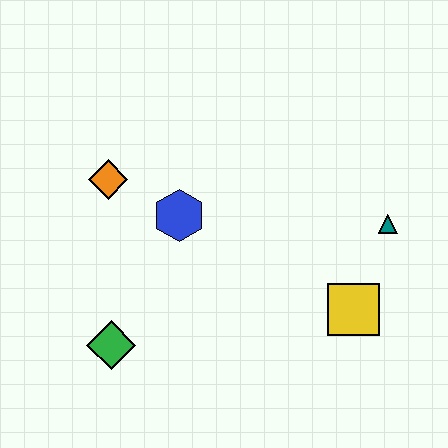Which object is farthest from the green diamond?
The teal triangle is farthest from the green diamond.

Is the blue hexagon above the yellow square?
Yes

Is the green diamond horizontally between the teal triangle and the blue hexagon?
No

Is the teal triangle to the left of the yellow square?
No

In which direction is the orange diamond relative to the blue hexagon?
The orange diamond is to the left of the blue hexagon.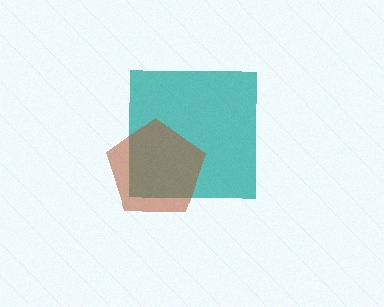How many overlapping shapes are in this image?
There are 2 overlapping shapes in the image.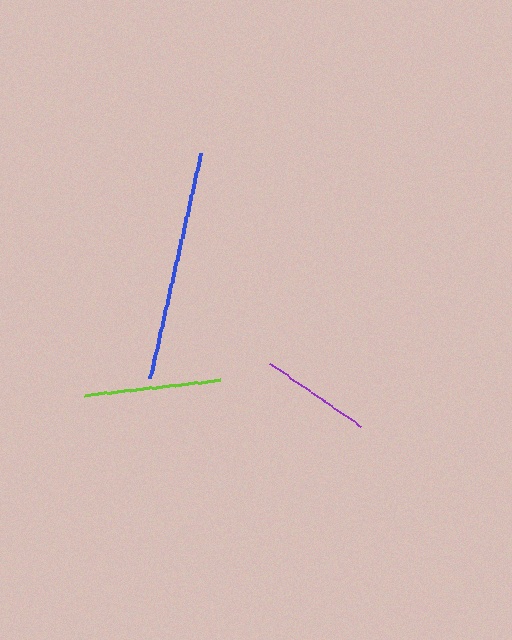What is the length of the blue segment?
The blue segment is approximately 231 pixels long.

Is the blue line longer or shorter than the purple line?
The blue line is longer than the purple line.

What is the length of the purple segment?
The purple segment is approximately 111 pixels long.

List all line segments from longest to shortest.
From longest to shortest: blue, lime, purple.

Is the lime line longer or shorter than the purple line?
The lime line is longer than the purple line.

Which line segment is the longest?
The blue line is the longest at approximately 231 pixels.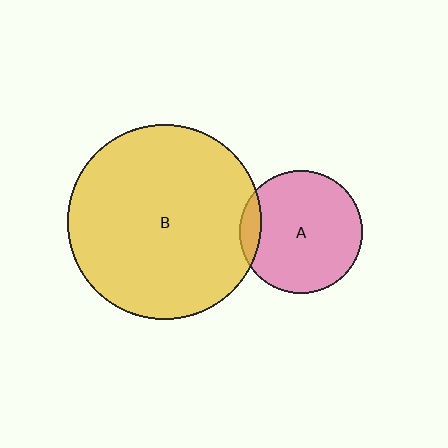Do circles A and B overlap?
Yes.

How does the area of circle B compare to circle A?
Approximately 2.5 times.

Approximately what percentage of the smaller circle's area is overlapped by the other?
Approximately 10%.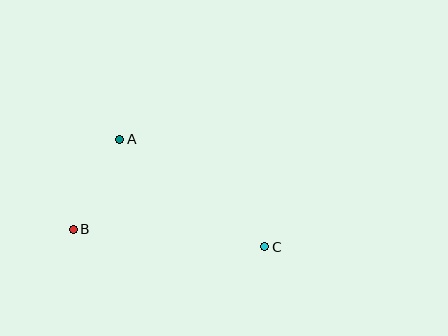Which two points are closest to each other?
Points A and B are closest to each other.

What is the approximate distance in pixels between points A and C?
The distance between A and C is approximately 180 pixels.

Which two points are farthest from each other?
Points B and C are farthest from each other.